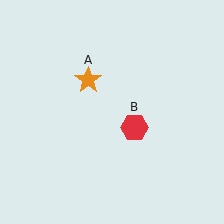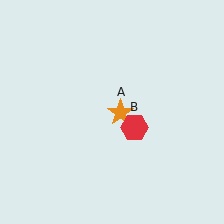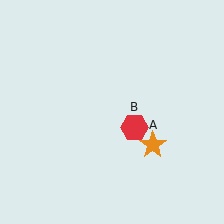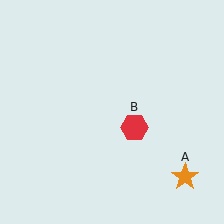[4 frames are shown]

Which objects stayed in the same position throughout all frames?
Red hexagon (object B) remained stationary.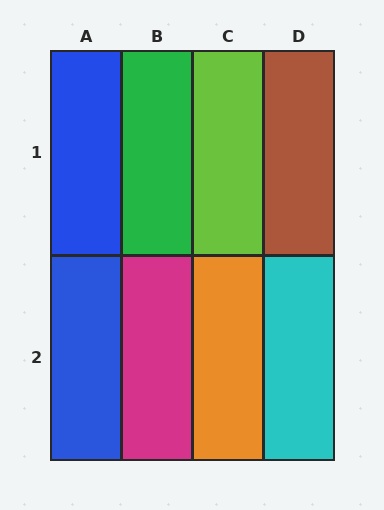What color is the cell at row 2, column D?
Cyan.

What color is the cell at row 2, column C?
Orange.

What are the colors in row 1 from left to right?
Blue, green, lime, brown.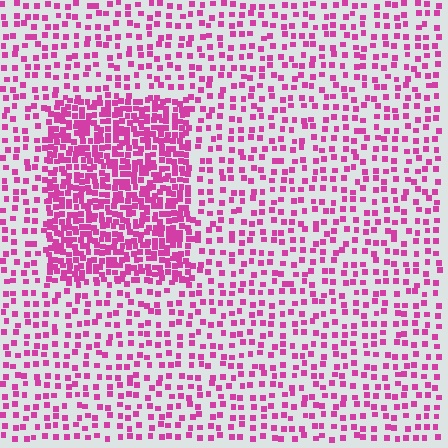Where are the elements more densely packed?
The elements are more densely packed inside the rectangle boundary.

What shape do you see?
I see a rectangle.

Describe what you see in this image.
The image contains small magenta elements arranged at two different densities. A rectangle-shaped region is visible where the elements are more densely packed than the surrounding area.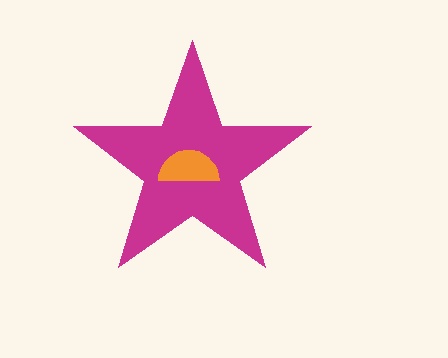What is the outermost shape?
The magenta star.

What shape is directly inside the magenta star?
The orange semicircle.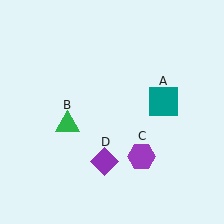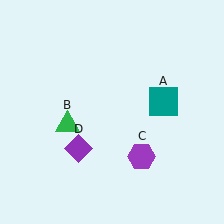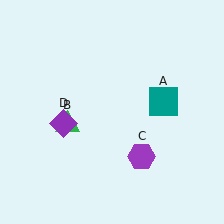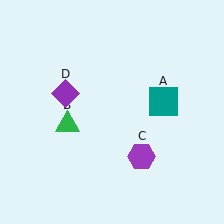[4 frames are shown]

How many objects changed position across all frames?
1 object changed position: purple diamond (object D).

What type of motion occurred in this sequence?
The purple diamond (object D) rotated clockwise around the center of the scene.